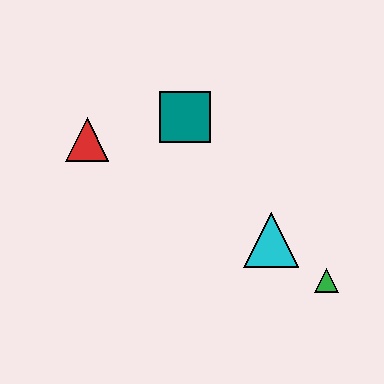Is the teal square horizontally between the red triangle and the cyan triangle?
Yes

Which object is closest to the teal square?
The red triangle is closest to the teal square.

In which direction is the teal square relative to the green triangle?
The teal square is above the green triangle.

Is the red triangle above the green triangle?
Yes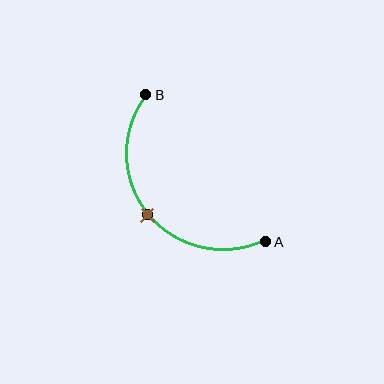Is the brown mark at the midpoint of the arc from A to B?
Yes. The brown mark lies on the arc at equal arc-length from both A and B — it is the arc midpoint.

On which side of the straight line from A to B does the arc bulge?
The arc bulges below and to the left of the straight line connecting A and B.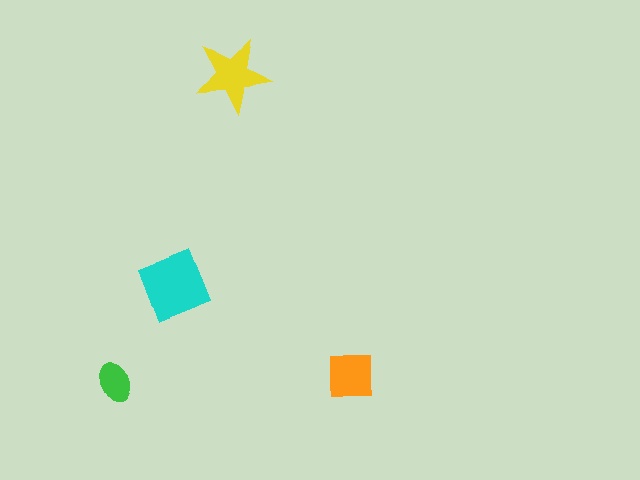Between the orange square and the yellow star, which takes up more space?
The yellow star.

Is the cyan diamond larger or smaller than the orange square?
Larger.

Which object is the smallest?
The green ellipse.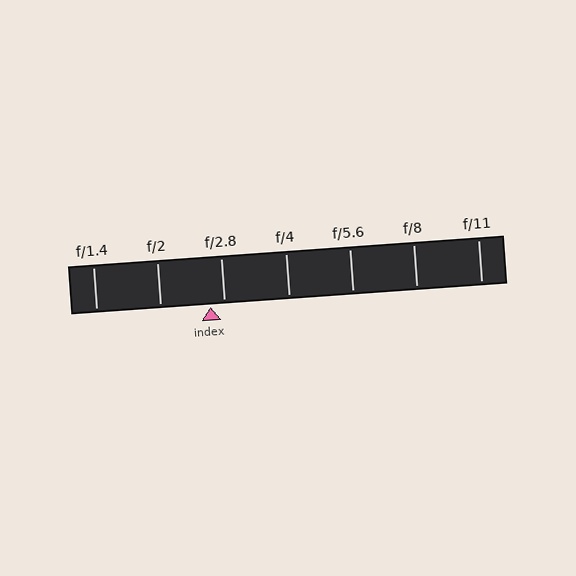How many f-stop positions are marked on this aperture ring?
There are 7 f-stop positions marked.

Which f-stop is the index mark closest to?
The index mark is closest to f/2.8.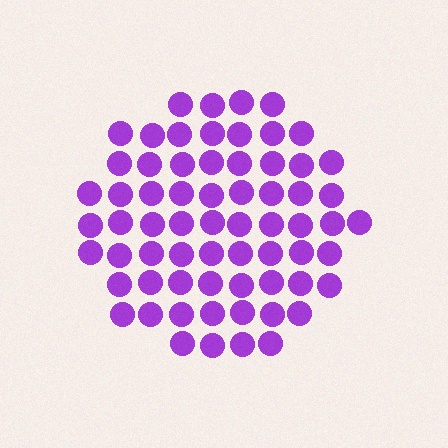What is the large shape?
The large shape is a circle.